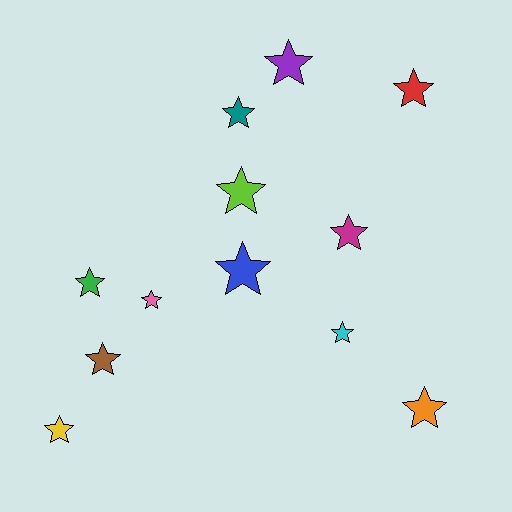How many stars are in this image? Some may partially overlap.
There are 12 stars.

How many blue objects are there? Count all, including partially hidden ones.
There is 1 blue object.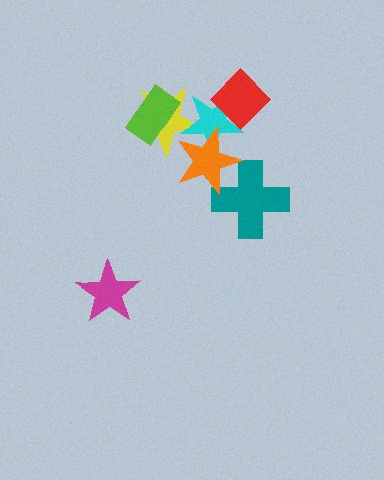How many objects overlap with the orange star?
3 objects overlap with the orange star.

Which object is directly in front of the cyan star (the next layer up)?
The orange star is directly in front of the cyan star.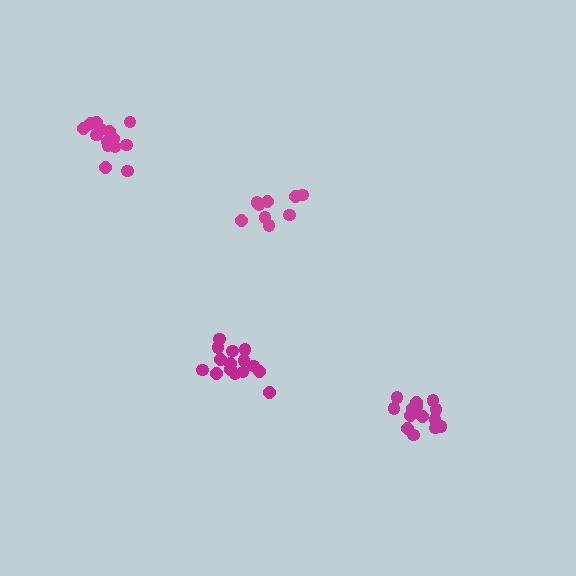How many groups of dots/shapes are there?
There are 4 groups.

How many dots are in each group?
Group 1: 14 dots, Group 2: 15 dots, Group 3: 14 dots, Group 4: 9 dots (52 total).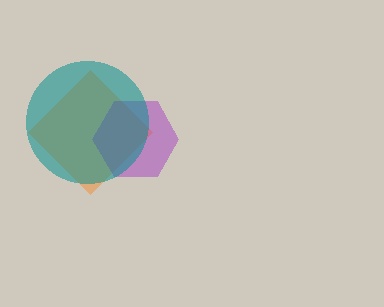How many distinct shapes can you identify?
There are 3 distinct shapes: an orange diamond, a purple hexagon, a teal circle.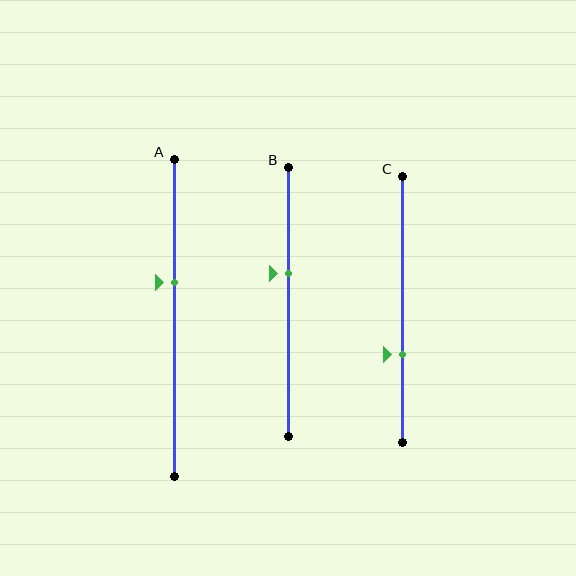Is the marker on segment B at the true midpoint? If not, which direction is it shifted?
No, the marker on segment B is shifted upward by about 11% of the segment length.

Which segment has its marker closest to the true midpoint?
Segment B has its marker closest to the true midpoint.